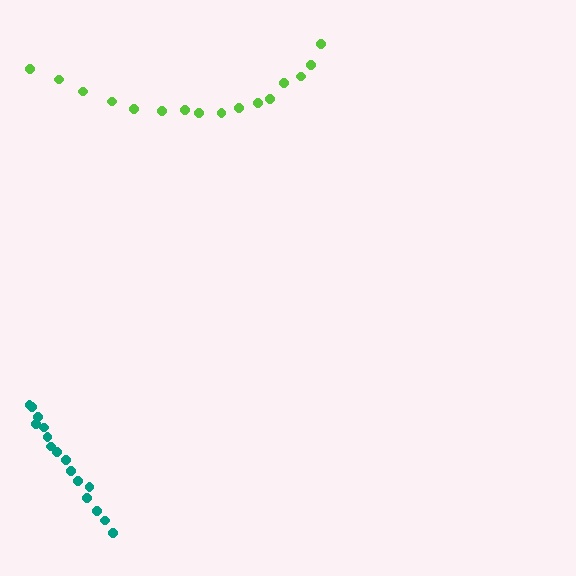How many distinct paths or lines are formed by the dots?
There are 2 distinct paths.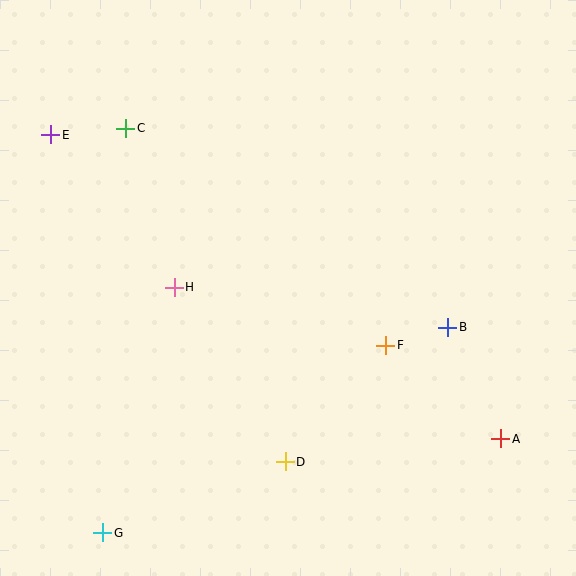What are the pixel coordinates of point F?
Point F is at (386, 345).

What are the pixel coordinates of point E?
Point E is at (51, 135).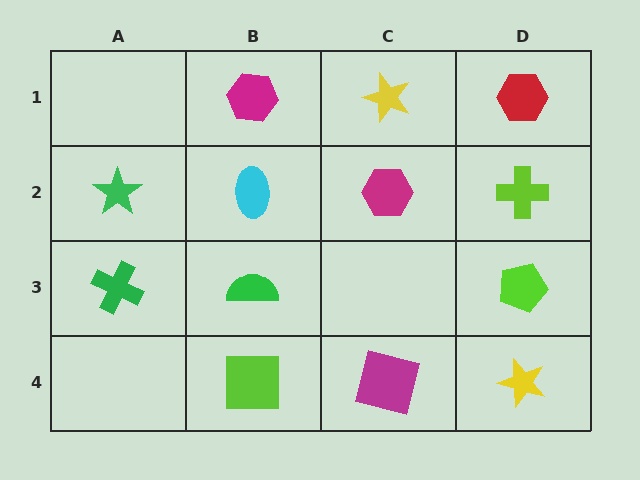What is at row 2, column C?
A magenta hexagon.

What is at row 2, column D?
A lime cross.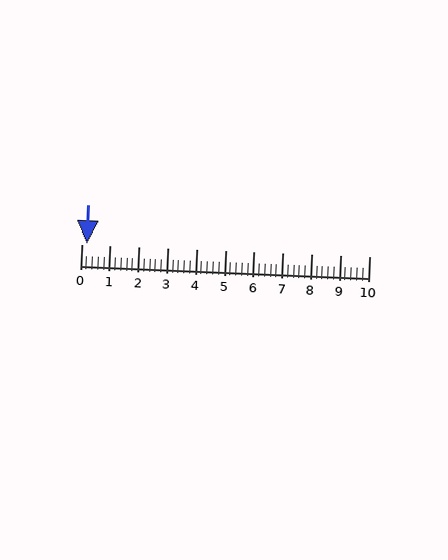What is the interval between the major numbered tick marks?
The major tick marks are spaced 1 units apart.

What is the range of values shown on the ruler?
The ruler shows values from 0 to 10.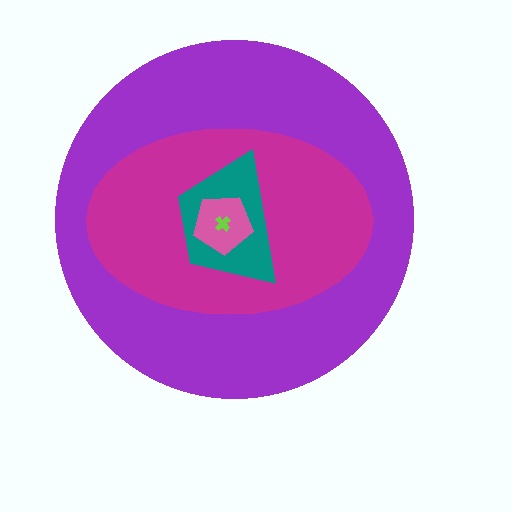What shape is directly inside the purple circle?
The magenta ellipse.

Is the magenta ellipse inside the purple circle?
Yes.